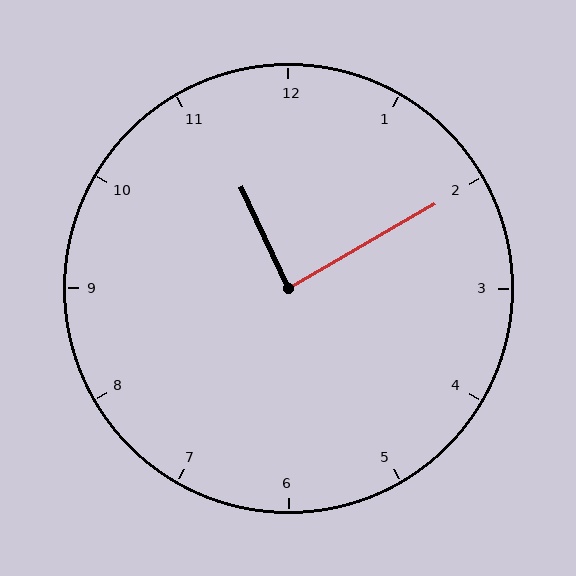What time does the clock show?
11:10.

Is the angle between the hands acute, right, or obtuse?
It is right.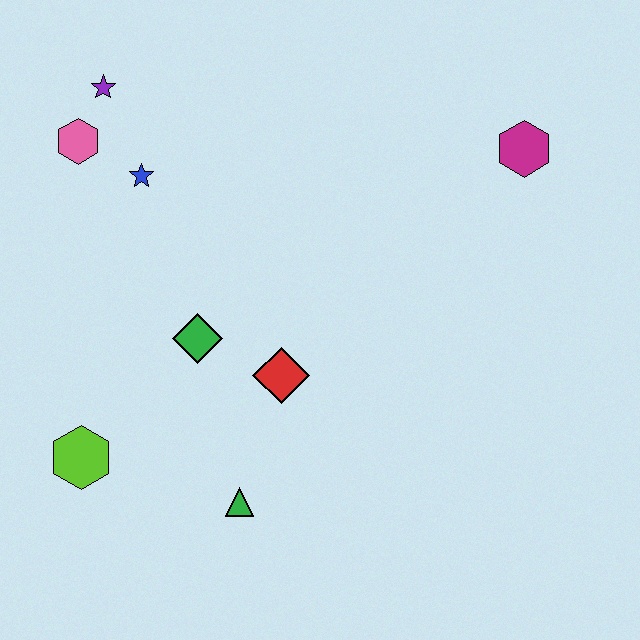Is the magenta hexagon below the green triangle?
No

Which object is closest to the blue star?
The pink hexagon is closest to the blue star.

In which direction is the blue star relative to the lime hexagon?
The blue star is above the lime hexagon.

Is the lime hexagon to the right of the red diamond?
No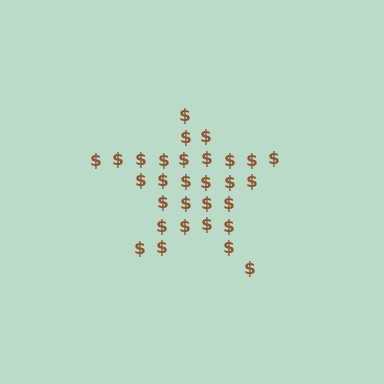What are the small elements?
The small elements are dollar signs.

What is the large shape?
The large shape is a star.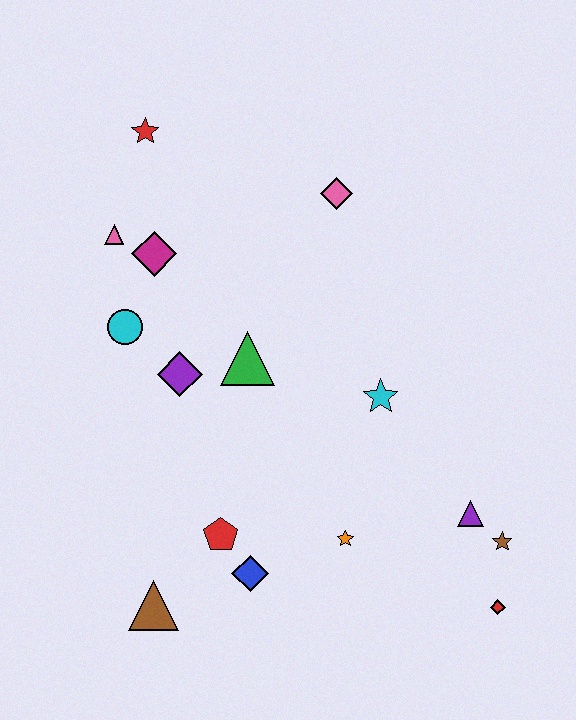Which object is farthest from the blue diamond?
The red star is farthest from the blue diamond.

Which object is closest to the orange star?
The blue diamond is closest to the orange star.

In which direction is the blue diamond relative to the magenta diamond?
The blue diamond is below the magenta diamond.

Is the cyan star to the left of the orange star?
No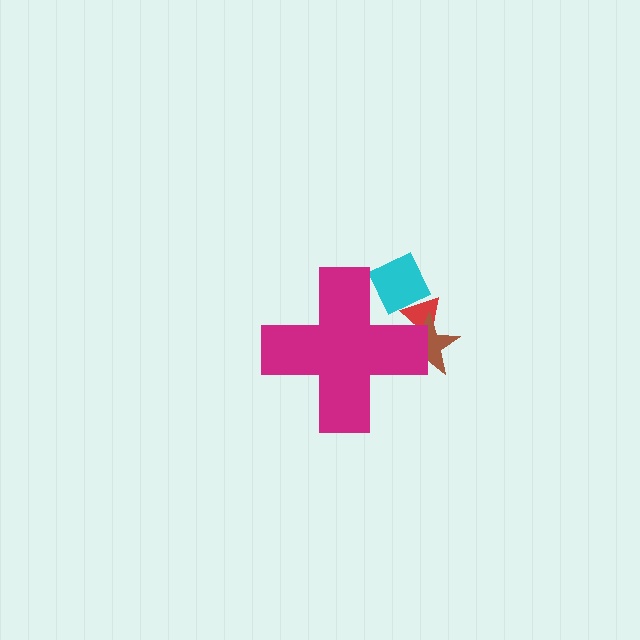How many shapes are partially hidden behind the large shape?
3 shapes are partially hidden.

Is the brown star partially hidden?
Yes, the brown star is partially hidden behind the magenta cross.